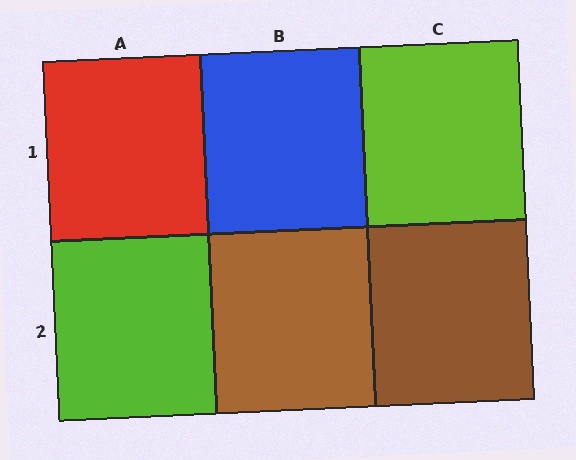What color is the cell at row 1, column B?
Blue.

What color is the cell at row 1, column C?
Lime.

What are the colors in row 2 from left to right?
Lime, brown, brown.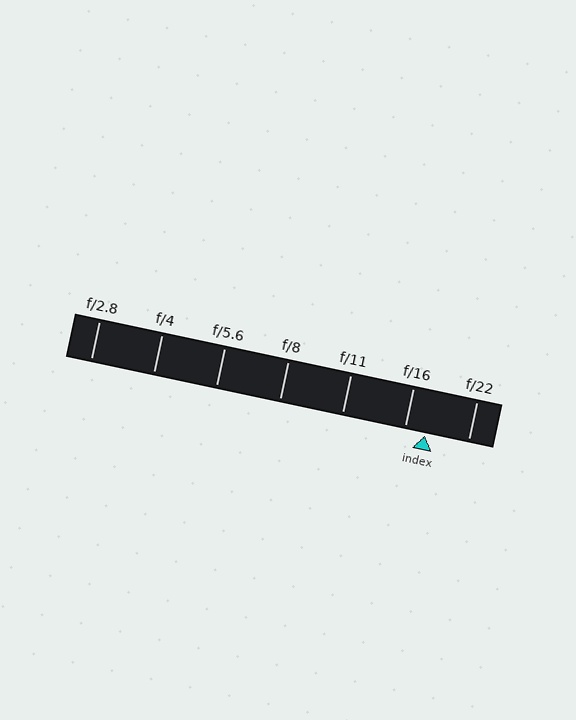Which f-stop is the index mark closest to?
The index mark is closest to f/16.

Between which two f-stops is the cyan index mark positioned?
The index mark is between f/16 and f/22.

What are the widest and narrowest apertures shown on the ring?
The widest aperture shown is f/2.8 and the narrowest is f/22.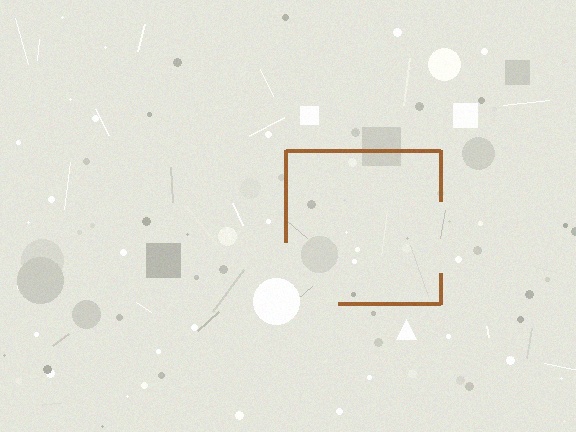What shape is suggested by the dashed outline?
The dashed outline suggests a square.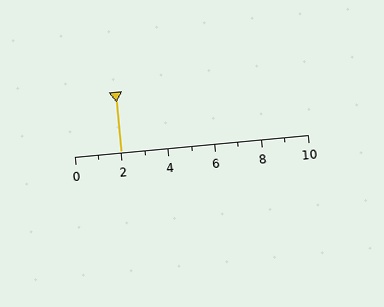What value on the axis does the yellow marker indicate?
The marker indicates approximately 2.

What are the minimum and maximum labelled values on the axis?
The axis runs from 0 to 10.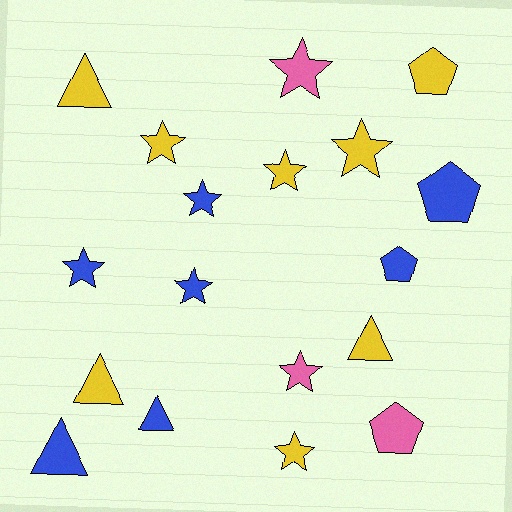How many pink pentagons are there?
There is 1 pink pentagon.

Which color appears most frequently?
Yellow, with 8 objects.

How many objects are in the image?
There are 18 objects.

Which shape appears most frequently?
Star, with 9 objects.